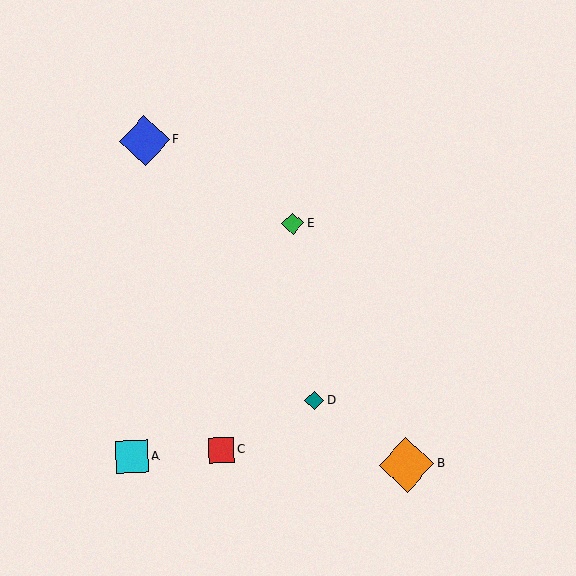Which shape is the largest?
The orange diamond (labeled B) is the largest.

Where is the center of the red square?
The center of the red square is at (221, 450).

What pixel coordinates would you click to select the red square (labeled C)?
Click at (221, 450) to select the red square C.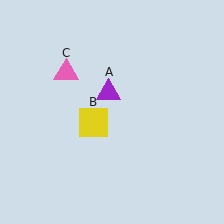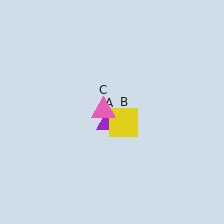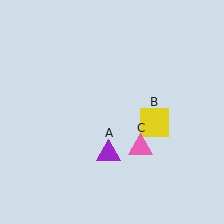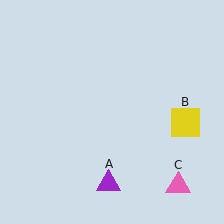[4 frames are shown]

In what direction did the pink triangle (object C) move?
The pink triangle (object C) moved down and to the right.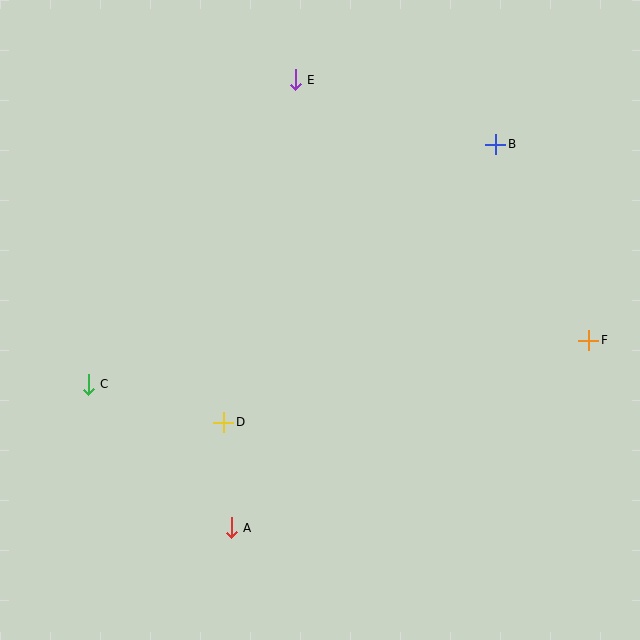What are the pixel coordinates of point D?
Point D is at (224, 422).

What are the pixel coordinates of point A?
Point A is at (231, 528).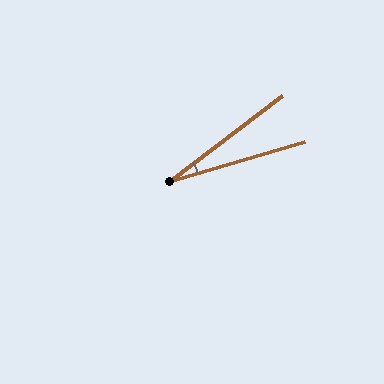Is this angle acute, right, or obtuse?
It is acute.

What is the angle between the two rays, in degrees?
Approximately 21 degrees.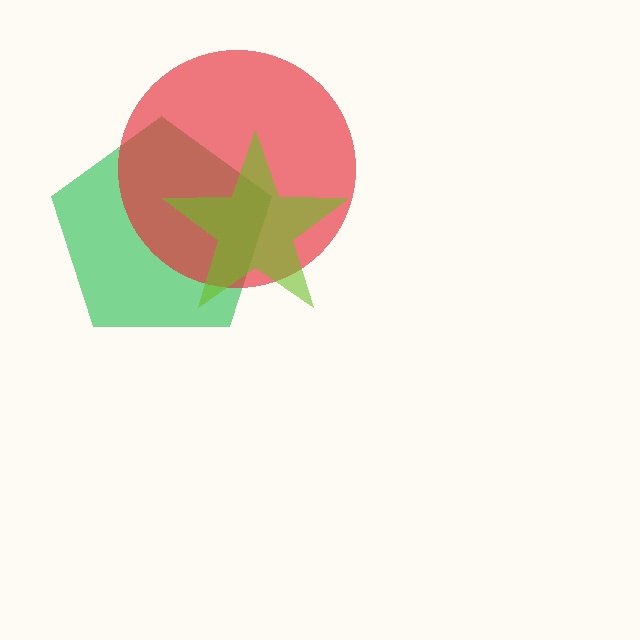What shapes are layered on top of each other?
The layered shapes are: a green pentagon, a red circle, a lime star.